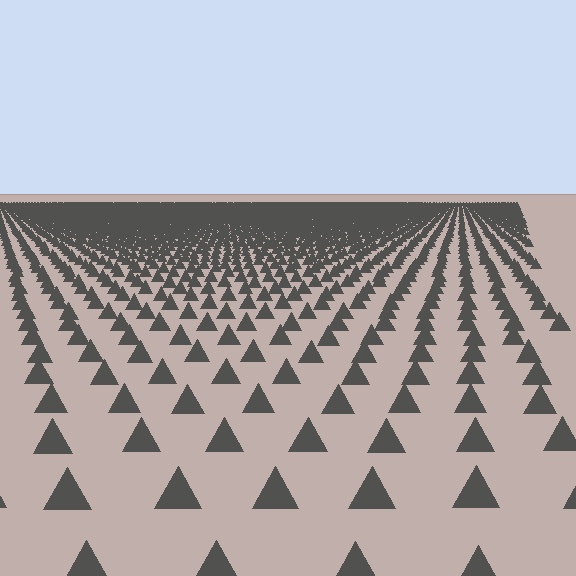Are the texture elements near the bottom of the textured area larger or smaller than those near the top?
Larger. Near the bottom, elements are closer to the viewer and appear at a bigger on-screen size.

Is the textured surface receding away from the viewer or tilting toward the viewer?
The surface is receding away from the viewer. Texture elements get smaller and denser toward the top.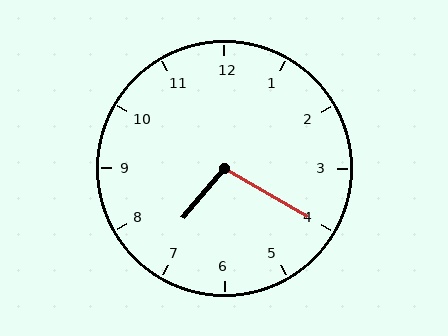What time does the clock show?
7:20.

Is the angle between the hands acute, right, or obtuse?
It is obtuse.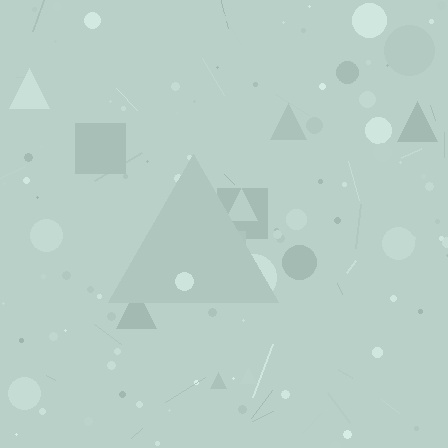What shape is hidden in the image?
A triangle is hidden in the image.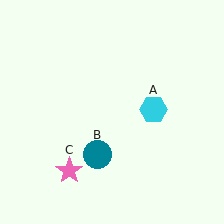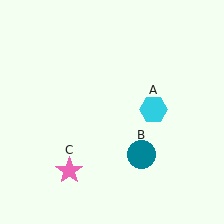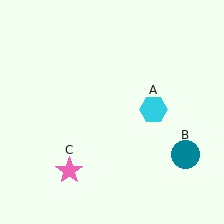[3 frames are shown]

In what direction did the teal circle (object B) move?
The teal circle (object B) moved right.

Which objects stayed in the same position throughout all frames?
Cyan hexagon (object A) and pink star (object C) remained stationary.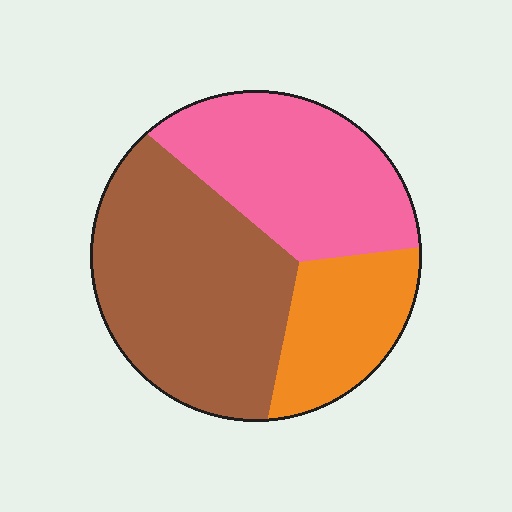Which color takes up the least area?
Orange, at roughly 20%.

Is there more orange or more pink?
Pink.